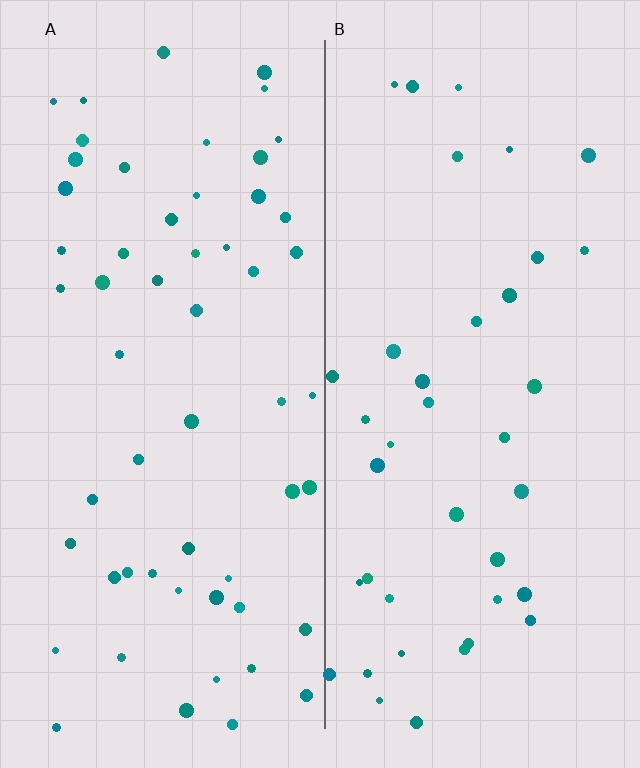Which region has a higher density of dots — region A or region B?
A (the left).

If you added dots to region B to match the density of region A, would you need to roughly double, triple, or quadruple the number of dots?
Approximately double.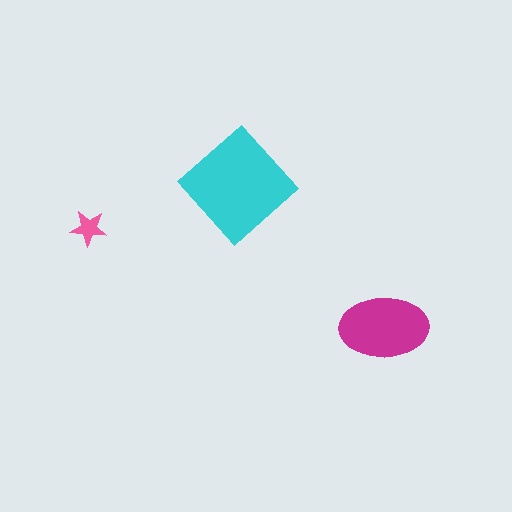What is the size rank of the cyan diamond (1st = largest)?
1st.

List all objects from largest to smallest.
The cyan diamond, the magenta ellipse, the pink star.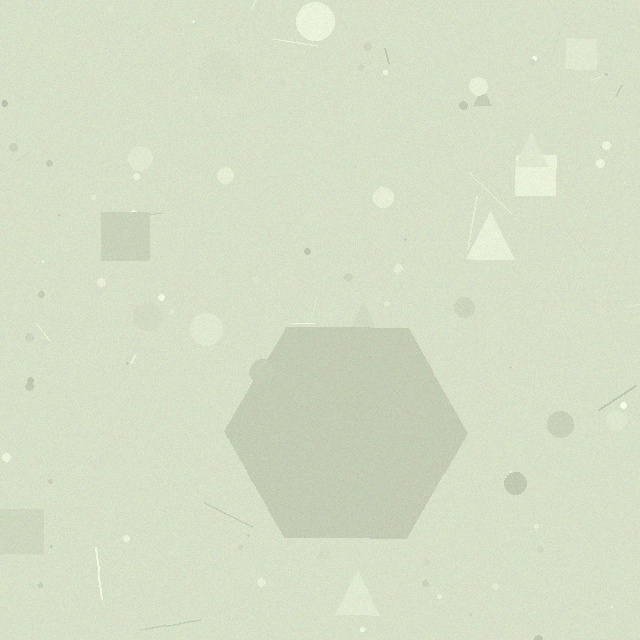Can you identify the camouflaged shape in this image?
The camouflaged shape is a hexagon.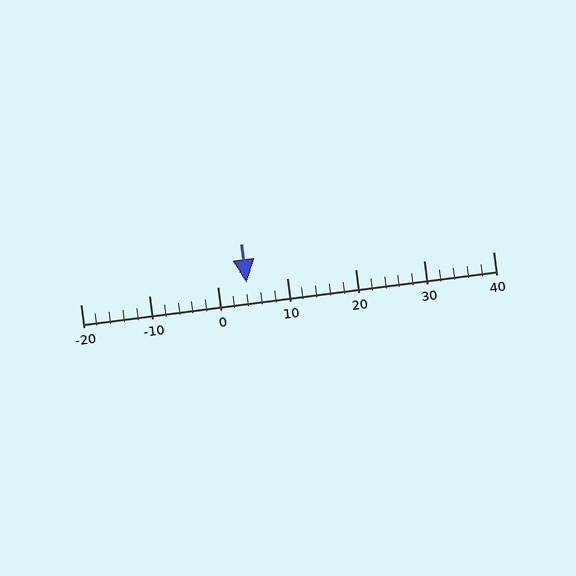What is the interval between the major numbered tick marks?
The major tick marks are spaced 10 units apart.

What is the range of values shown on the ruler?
The ruler shows values from -20 to 40.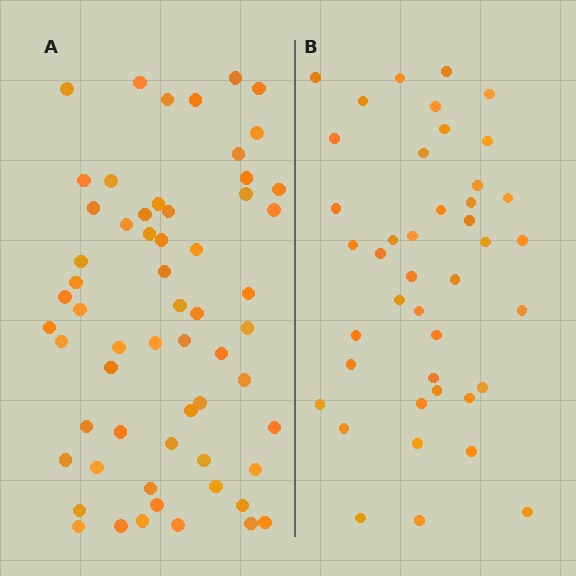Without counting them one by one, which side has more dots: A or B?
Region A (the left region) has more dots.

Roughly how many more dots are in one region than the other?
Region A has approximately 20 more dots than region B.